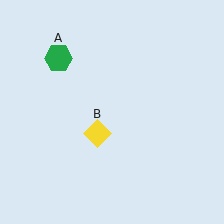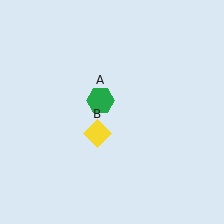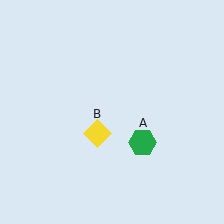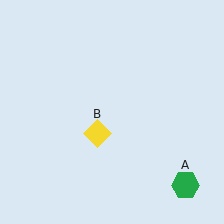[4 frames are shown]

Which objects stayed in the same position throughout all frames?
Yellow diamond (object B) remained stationary.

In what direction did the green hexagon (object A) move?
The green hexagon (object A) moved down and to the right.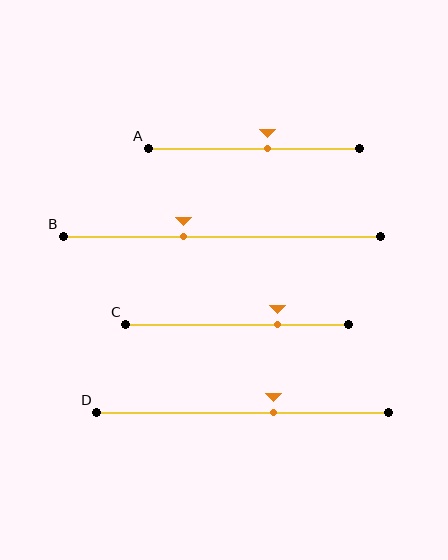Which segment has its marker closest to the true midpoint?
Segment A has its marker closest to the true midpoint.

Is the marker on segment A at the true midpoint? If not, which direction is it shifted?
No, the marker on segment A is shifted to the right by about 7% of the segment length.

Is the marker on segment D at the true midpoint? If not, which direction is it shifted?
No, the marker on segment D is shifted to the right by about 11% of the segment length.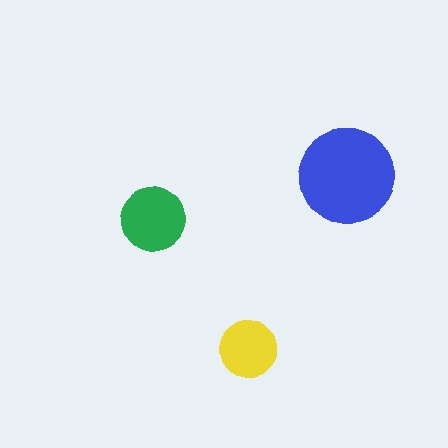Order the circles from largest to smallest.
the blue one, the green one, the yellow one.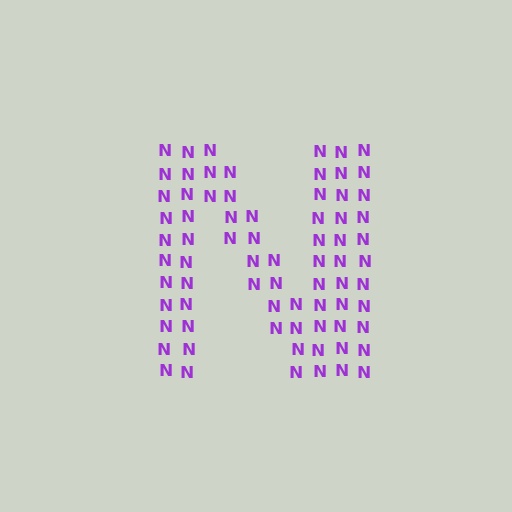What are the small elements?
The small elements are letter N's.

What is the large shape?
The large shape is the letter N.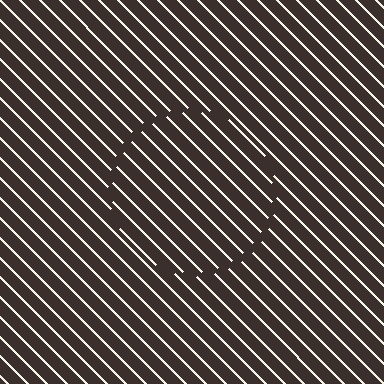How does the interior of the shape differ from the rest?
The interior of the shape contains the same grating, shifted by half a period — the contour is defined by the phase discontinuity where line-ends from the inner and outer gratings abut.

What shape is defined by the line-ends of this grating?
An illusory circle. The interior of the shape contains the same grating, shifted by half a period — the contour is defined by the phase discontinuity where line-ends from the inner and outer gratings abut.